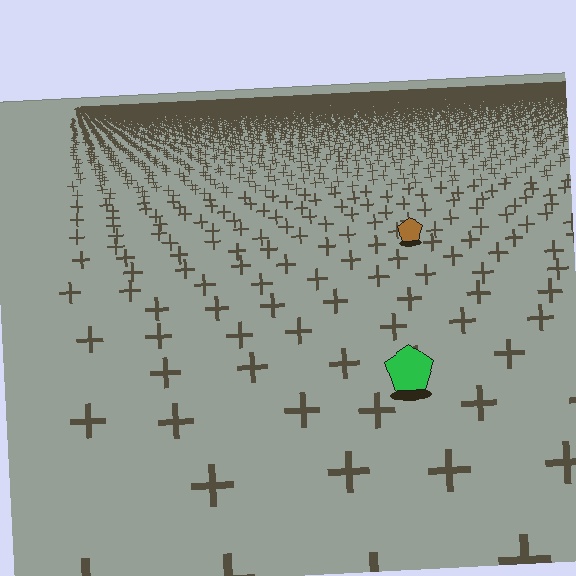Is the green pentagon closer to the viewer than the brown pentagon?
Yes. The green pentagon is closer — you can tell from the texture gradient: the ground texture is coarser near it.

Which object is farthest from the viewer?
The brown pentagon is farthest from the viewer. It appears smaller and the ground texture around it is denser.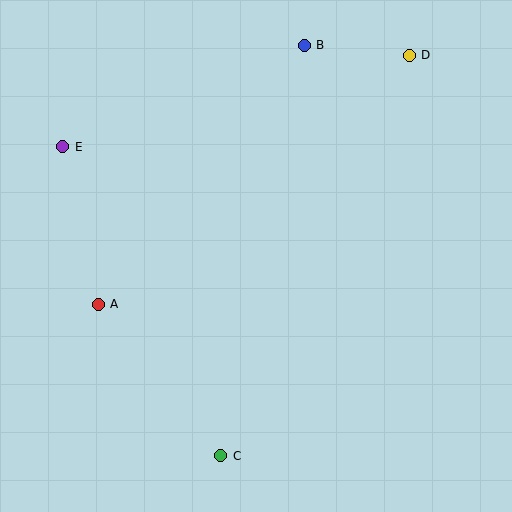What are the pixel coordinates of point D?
Point D is at (409, 55).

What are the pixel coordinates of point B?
Point B is at (304, 45).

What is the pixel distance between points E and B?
The distance between E and B is 262 pixels.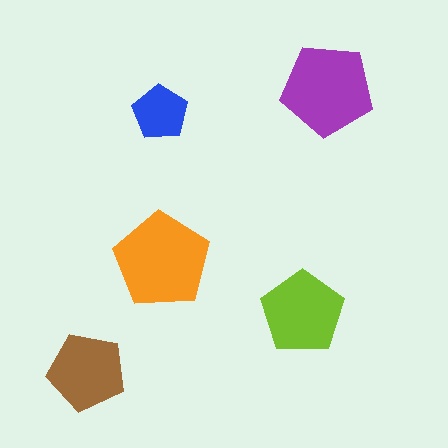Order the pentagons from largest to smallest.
the orange one, the purple one, the lime one, the brown one, the blue one.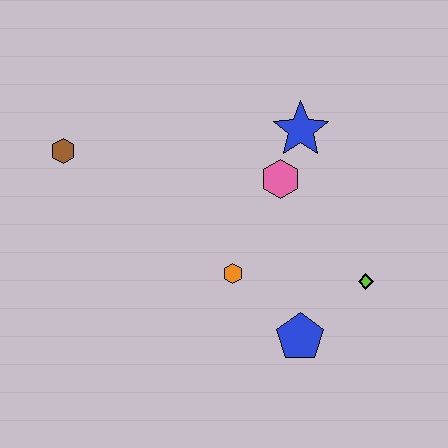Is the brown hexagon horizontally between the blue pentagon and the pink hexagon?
No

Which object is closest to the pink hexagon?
The blue star is closest to the pink hexagon.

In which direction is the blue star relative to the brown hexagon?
The blue star is to the right of the brown hexagon.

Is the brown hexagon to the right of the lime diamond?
No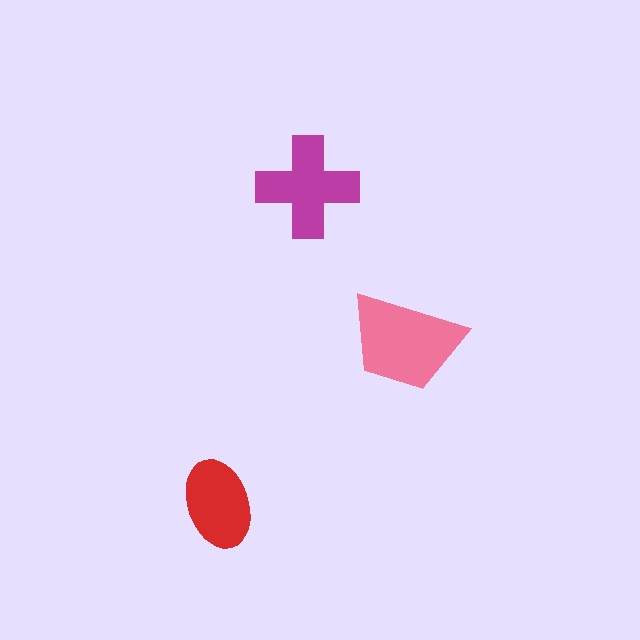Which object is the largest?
The pink trapezoid.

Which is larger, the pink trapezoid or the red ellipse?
The pink trapezoid.